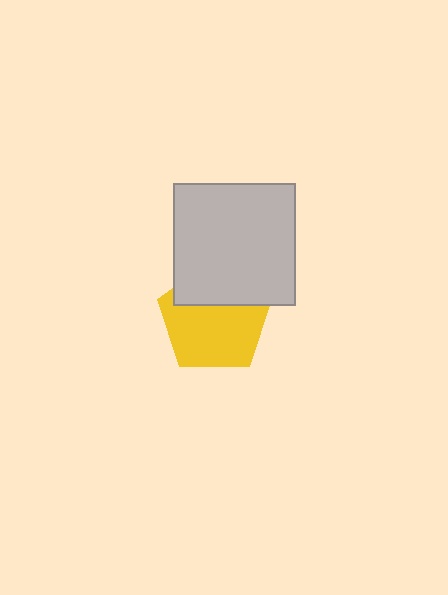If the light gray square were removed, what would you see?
You would see the complete yellow pentagon.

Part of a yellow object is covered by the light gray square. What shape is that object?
It is a pentagon.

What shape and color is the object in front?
The object in front is a light gray square.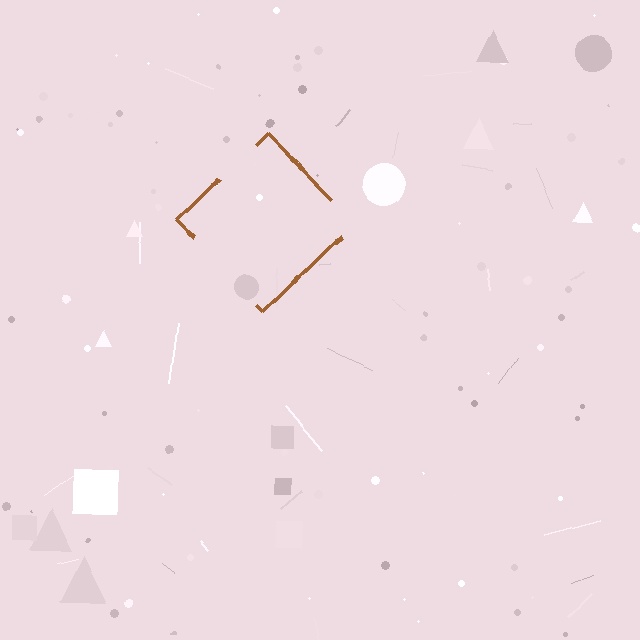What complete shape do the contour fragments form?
The contour fragments form a diamond.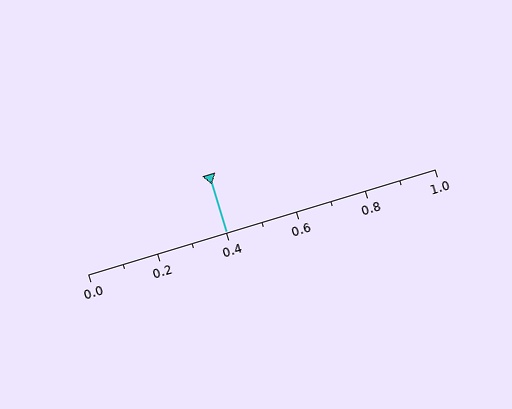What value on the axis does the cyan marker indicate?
The marker indicates approximately 0.4.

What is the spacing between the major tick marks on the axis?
The major ticks are spaced 0.2 apart.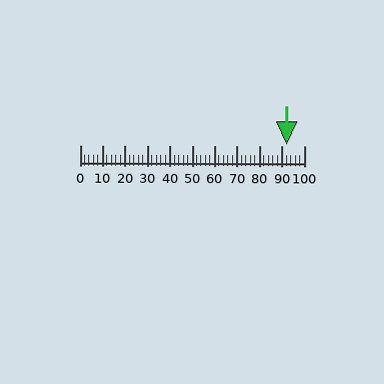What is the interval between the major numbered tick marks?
The major tick marks are spaced 10 units apart.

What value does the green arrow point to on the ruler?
The green arrow points to approximately 92.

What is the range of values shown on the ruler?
The ruler shows values from 0 to 100.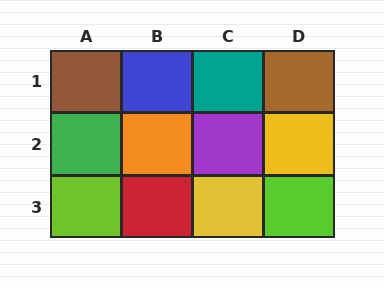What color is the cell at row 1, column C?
Teal.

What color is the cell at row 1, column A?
Brown.